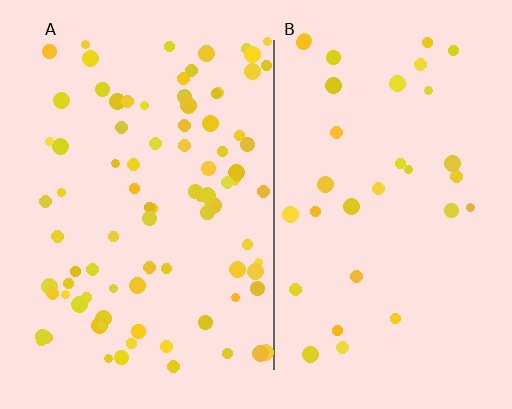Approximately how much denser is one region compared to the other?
Approximately 2.7× — region A over region B.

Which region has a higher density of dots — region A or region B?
A (the left).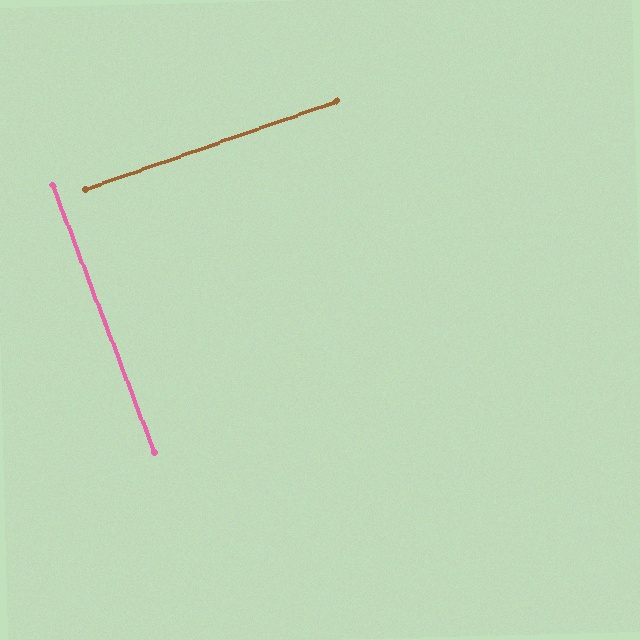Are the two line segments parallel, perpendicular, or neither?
Perpendicular — they meet at approximately 89°.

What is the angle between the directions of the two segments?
Approximately 89 degrees.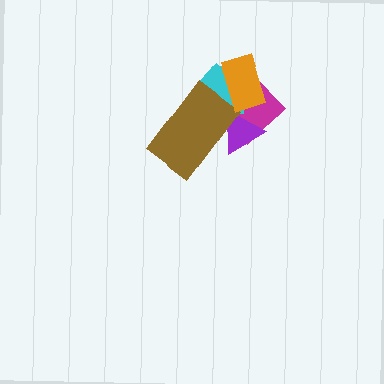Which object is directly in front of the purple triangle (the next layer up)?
The cyan pentagon is directly in front of the purple triangle.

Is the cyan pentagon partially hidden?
Yes, it is partially covered by another shape.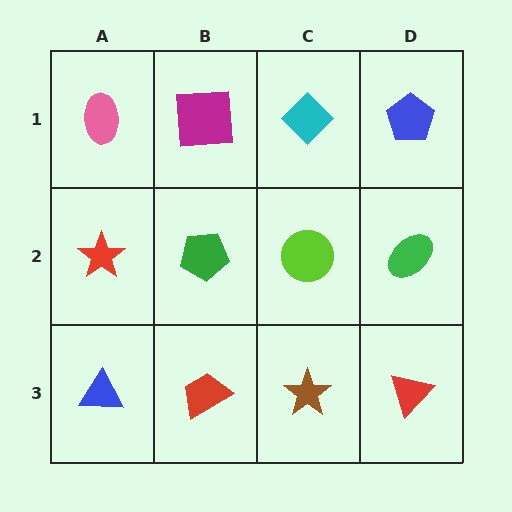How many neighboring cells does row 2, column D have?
3.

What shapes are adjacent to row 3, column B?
A green pentagon (row 2, column B), a blue triangle (row 3, column A), a brown star (row 3, column C).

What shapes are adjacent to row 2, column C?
A cyan diamond (row 1, column C), a brown star (row 3, column C), a green pentagon (row 2, column B), a green ellipse (row 2, column D).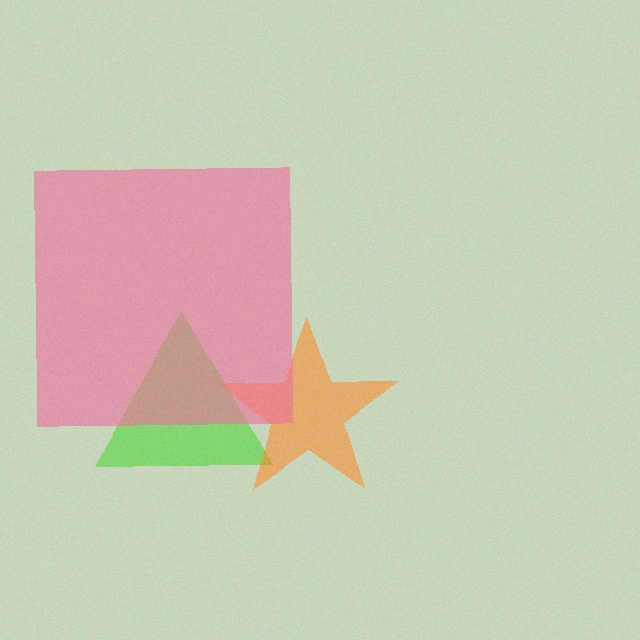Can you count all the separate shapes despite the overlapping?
Yes, there are 3 separate shapes.